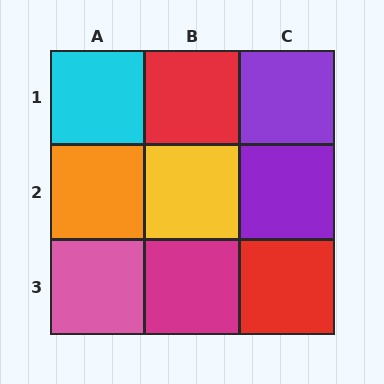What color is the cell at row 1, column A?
Cyan.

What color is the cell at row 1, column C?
Purple.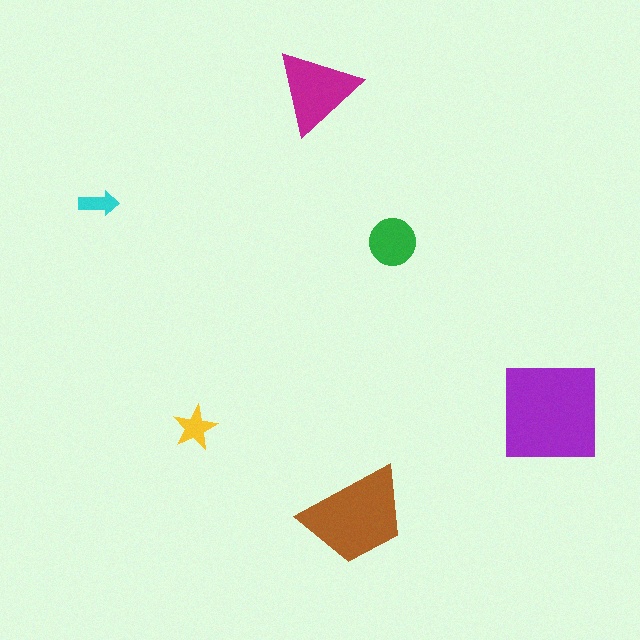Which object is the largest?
The purple square.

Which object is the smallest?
The cyan arrow.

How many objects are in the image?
There are 6 objects in the image.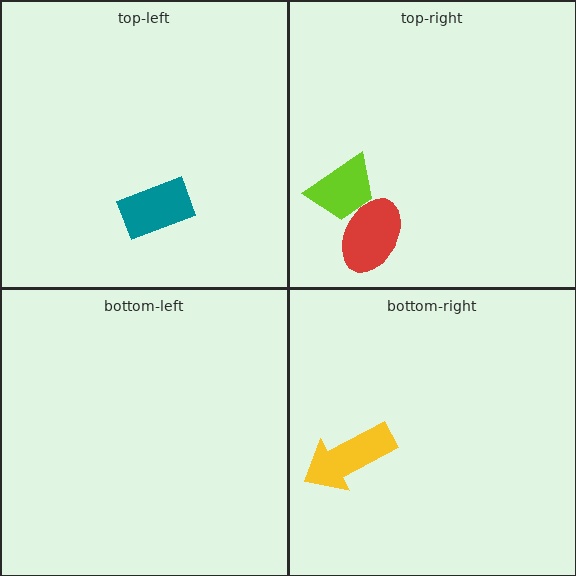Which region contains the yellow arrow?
The bottom-right region.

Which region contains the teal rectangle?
The top-left region.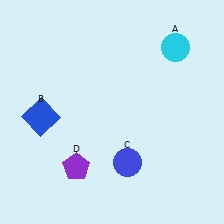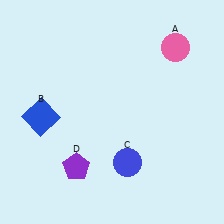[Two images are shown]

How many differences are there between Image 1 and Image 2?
There is 1 difference between the two images.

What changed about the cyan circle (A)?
In Image 1, A is cyan. In Image 2, it changed to pink.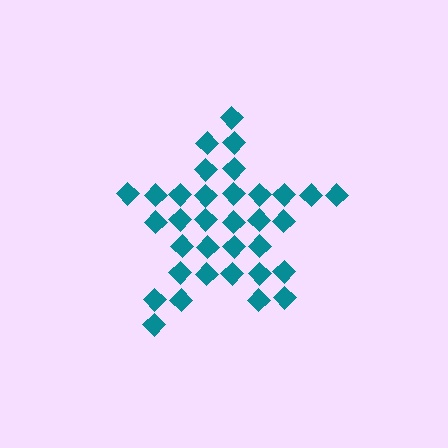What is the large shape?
The large shape is a star.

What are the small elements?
The small elements are diamonds.